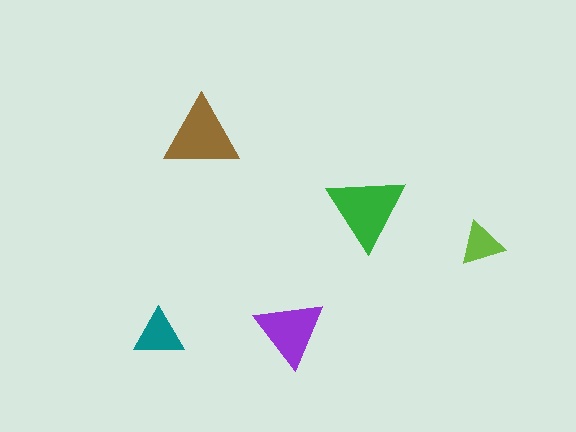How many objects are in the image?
There are 5 objects in the image.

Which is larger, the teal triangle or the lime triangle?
The teal one.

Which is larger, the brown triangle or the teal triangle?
The brown one.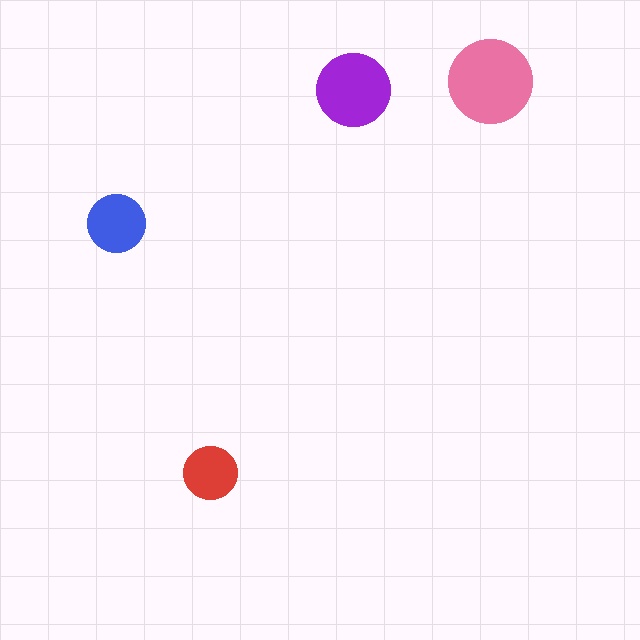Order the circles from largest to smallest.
the pink one, the purple one, the blue one, the red one.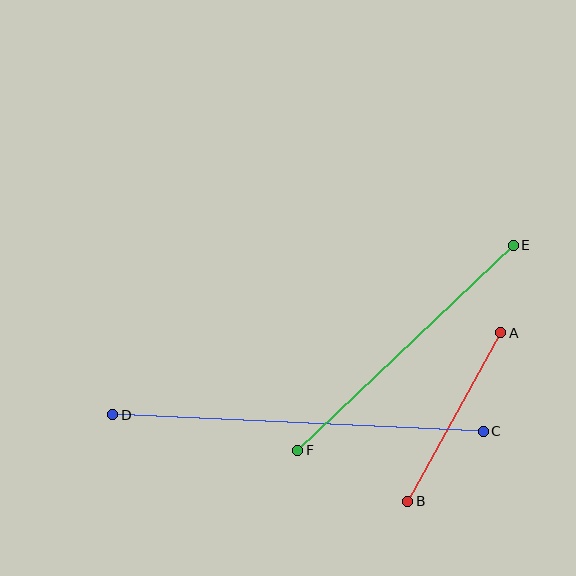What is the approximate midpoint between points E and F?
The midpoint is at approximately (406, 348) pixels.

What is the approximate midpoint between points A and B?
The midpoint is at approximately (454, 417) pixels.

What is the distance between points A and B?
The distance is approximately 192 pixels.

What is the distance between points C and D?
The distance is approximately 371 pixels.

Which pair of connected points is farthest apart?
Points C and D are farthest apart.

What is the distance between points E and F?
The distance is approximately 298 pixels.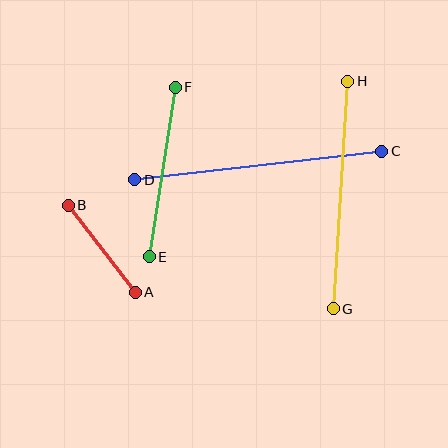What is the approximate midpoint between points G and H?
The midpoint is at approximately (341, 195) pixels.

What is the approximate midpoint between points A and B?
The midpoint is at approximately (102, 249) pixels.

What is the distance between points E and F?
The distance is approximately 172 pixels.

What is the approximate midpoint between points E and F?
The midpoint is at approximately (162, 172) pixels.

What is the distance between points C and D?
The distance is approximately 249 pixels.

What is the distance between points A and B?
The distance is approximately 110 pixels.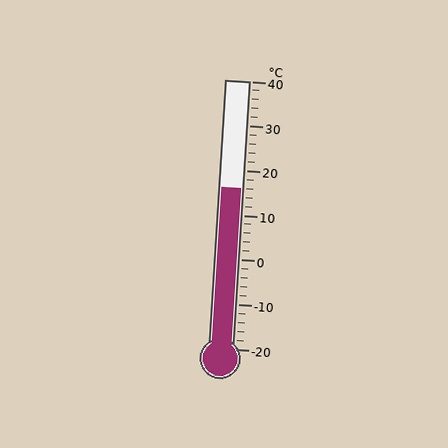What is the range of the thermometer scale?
The thermometer scale ranges from -20°C to 40°C.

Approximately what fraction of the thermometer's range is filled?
The thermometer is filled to approximately 60% of its range.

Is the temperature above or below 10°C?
The temperature is above 10°C.